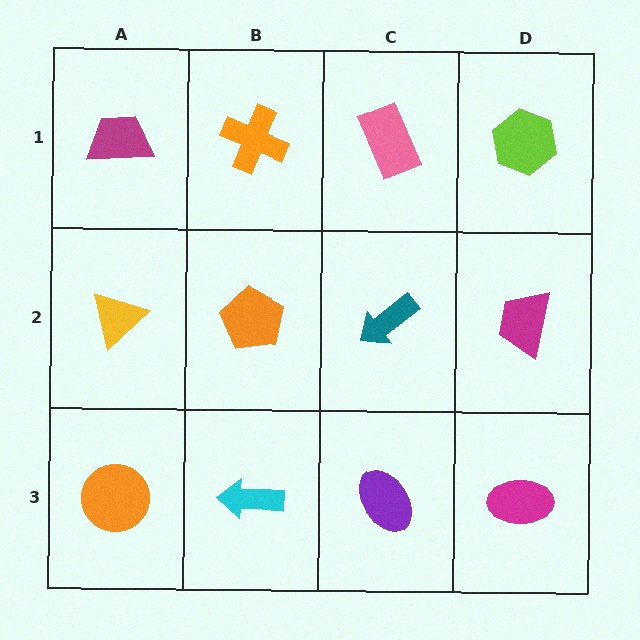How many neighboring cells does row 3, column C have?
3.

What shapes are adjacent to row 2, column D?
A lime hexagon (row 1, column D), a magenta ellipse (row 3, column D), a teal arrow (row 2, column C).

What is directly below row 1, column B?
An orange pentagon.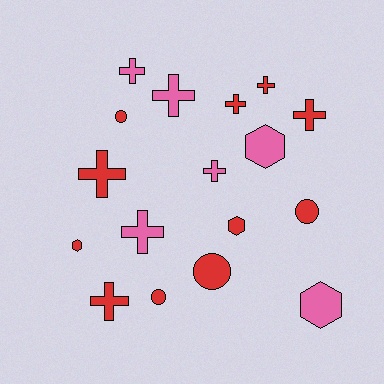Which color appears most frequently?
Red, with 11 objects.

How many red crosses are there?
There are 5 red crosses.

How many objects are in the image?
There are 17 objects.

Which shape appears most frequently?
Cross, with 9 objects.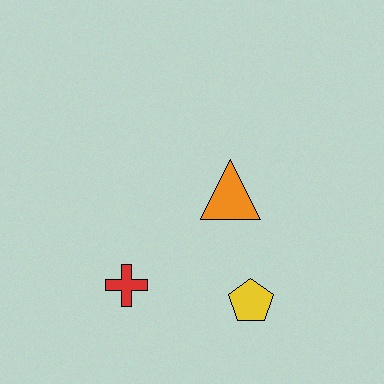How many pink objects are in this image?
There are no pink objects.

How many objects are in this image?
There are 3 objects.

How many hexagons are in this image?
There are no hexagons.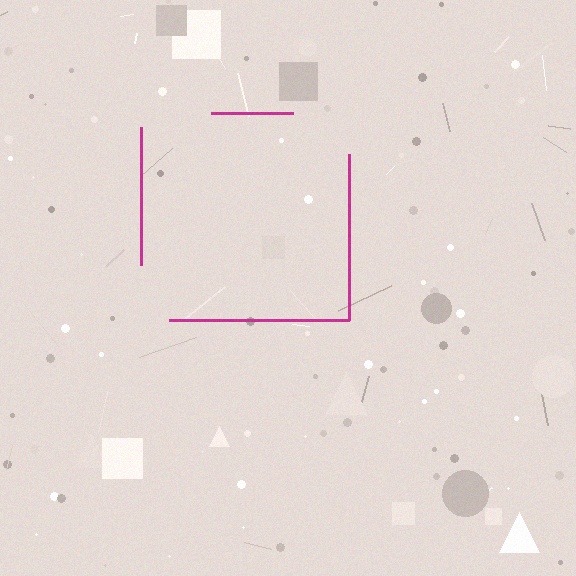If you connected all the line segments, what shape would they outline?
They would outline a square.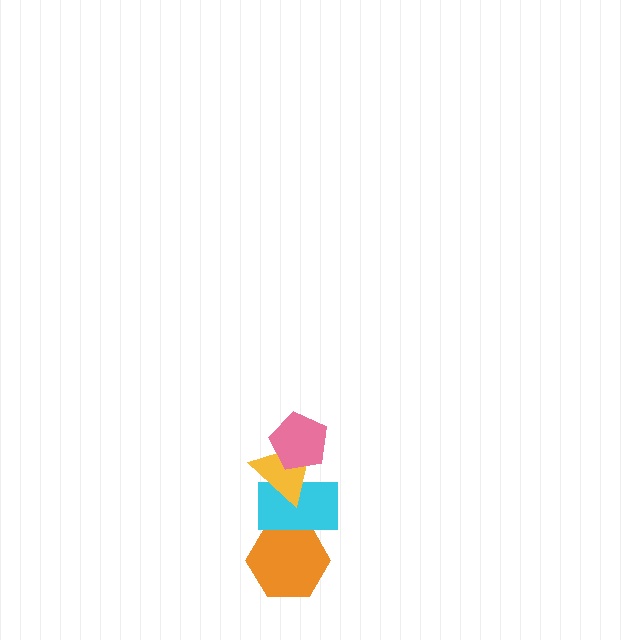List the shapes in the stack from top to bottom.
From top to bottom: the pink pentagon, the yellow triangle, the cyan rectangle, the orange hexagon.